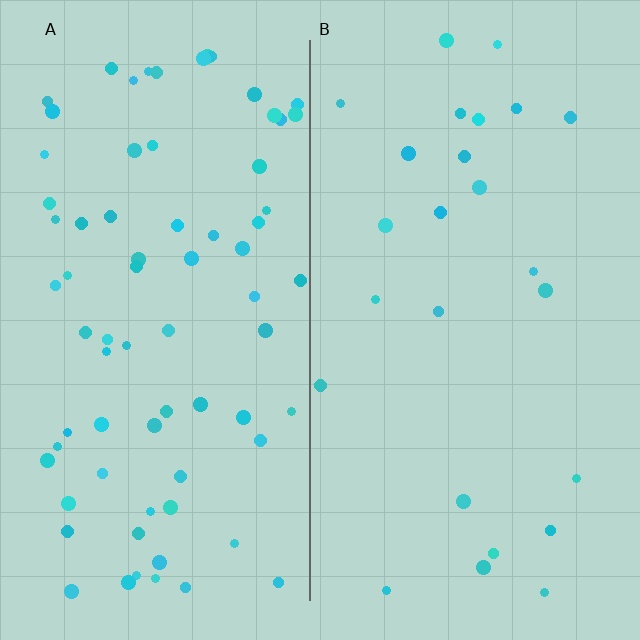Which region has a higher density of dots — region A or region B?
A (the left).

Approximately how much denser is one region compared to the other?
Approximately 2.9× — region A over region B.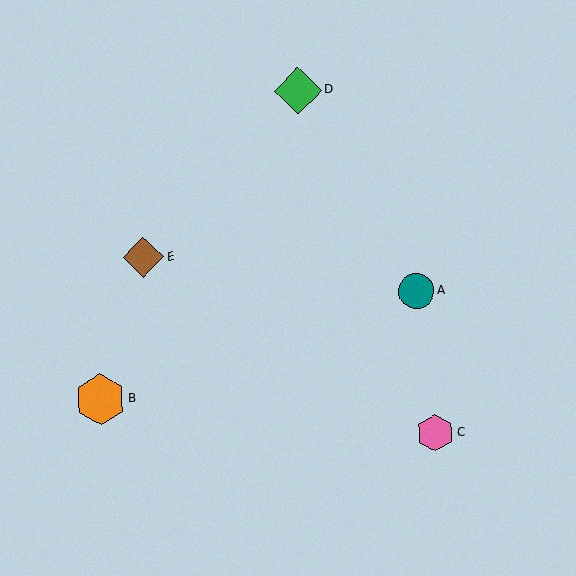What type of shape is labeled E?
Shape E is a brown diamond.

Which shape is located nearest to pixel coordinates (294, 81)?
The green diamond (labeled D) at (298, 91) is nearest to that location.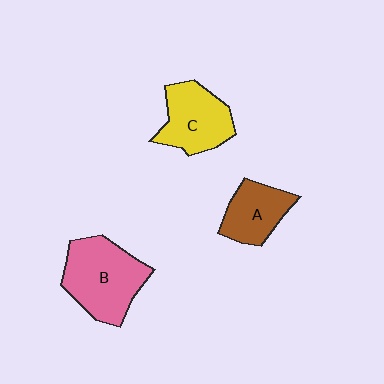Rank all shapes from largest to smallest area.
From largest to smallest: B (pink), C (yellow), A (brown).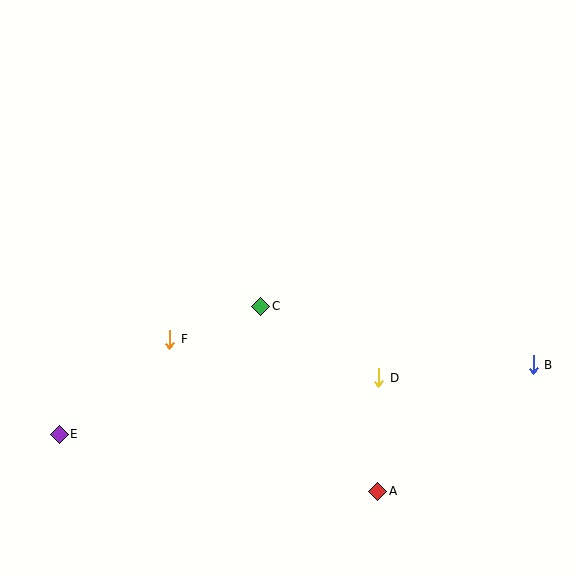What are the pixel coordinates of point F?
Point F is at (170, 339).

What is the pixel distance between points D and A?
The distance between D and A is 114 pixels.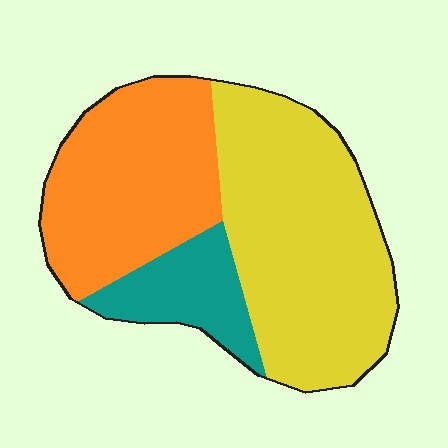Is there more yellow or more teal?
Yellow.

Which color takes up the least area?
Teal, at roughly 15%.